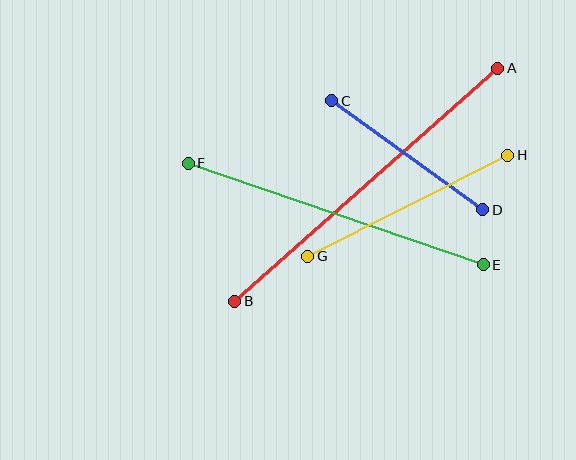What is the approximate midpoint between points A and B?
The midpoint is at approximately (366, 185) pixels.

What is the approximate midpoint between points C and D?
The midpoint is at approximately (407, 155) pixels.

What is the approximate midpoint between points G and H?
The midpoint is at approximately (408, 206) pixels.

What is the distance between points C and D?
The distance is approximately 186 pixels.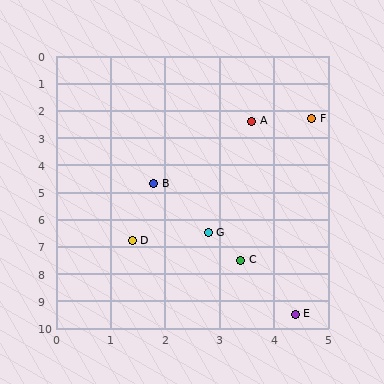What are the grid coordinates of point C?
Point C is at approximately (3.4, 7.5).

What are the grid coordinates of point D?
Point D is at approximately (1.4, 6.8).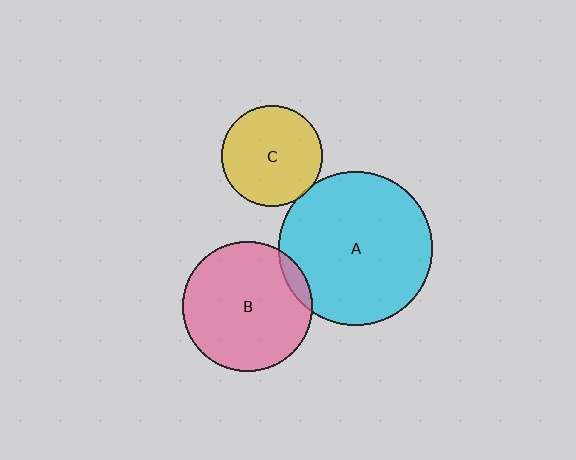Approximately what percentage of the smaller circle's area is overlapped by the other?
Approximately 5%.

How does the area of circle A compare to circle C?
Approximately 2.3 times.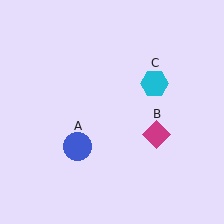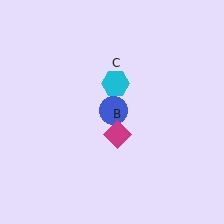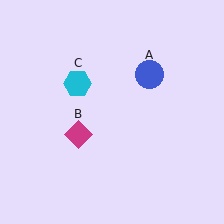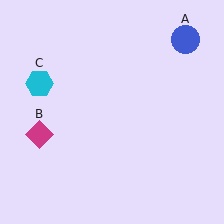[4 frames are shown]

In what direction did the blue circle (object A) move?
The blue circle (object A) moved up and to the right.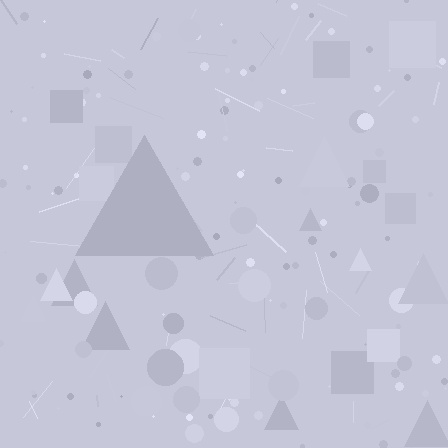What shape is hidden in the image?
A triangle is hidden in the image.